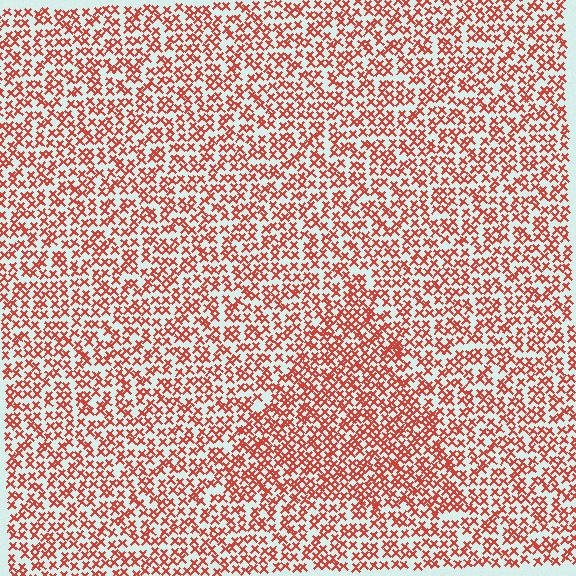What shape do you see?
I see a triangle.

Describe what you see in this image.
The image contains small red elements arranged at two different densities. A triangle-shaped region is visible where the elements are more densely packed than the surrounding area.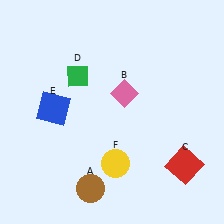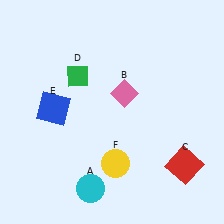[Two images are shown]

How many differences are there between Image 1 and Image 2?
There is 1 difference between the two images.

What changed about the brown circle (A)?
In Image 1, A is brown. In Image 2, it changed to cyan.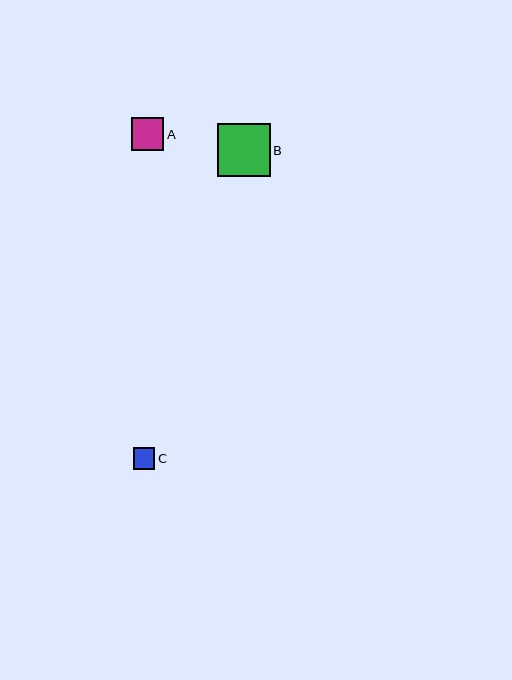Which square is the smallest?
Square C is the smallest with a size of approximately 21 pixels.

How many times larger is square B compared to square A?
Square B is approximately 1.6 times the size of square A.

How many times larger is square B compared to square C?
Square B is approximately 2.5 times the size of square C.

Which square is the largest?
Square B is the largest with a size of approximately 53 pixels.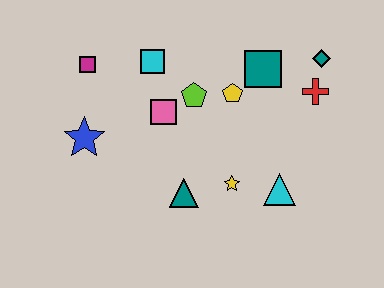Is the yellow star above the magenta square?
No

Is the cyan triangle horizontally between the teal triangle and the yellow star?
No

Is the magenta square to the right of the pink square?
No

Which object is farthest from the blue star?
The teal diamond is farthest from the blue star.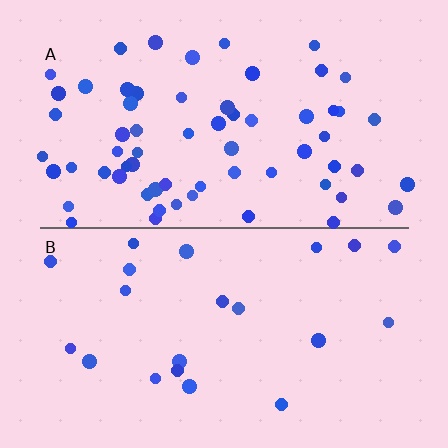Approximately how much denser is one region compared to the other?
Approximately 3.0× — region A over region B.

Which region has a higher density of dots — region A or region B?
A (the top).